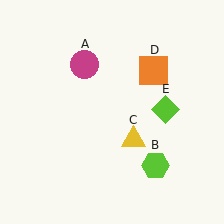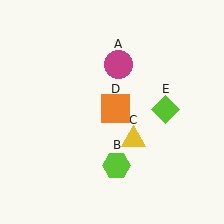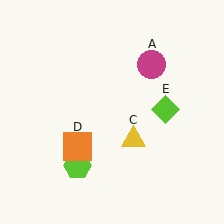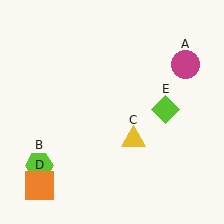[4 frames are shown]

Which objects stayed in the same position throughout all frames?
Yellow triangle (object C) and lime diamond (object E) remained stationary.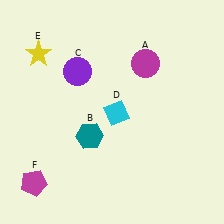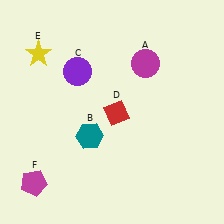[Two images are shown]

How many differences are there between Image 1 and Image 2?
There is 1 difference between the two images.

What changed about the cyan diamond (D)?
In Image 1, D is cyan. In Image 2, it changed to red.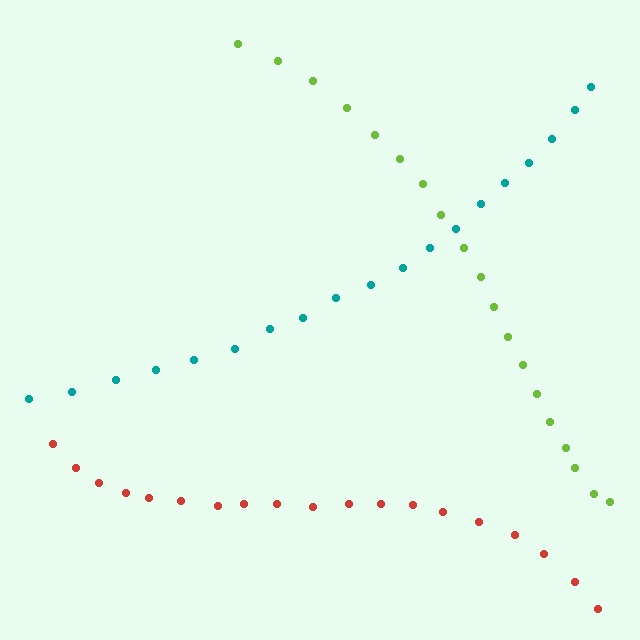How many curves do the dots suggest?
There are 3 distinct paths.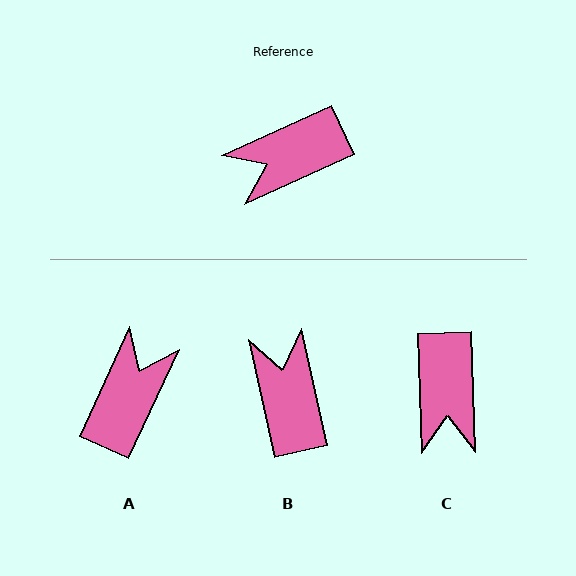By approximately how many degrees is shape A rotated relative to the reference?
Approximately 139 degrees clockwise.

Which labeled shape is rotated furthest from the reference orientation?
A, about 139 degrees away.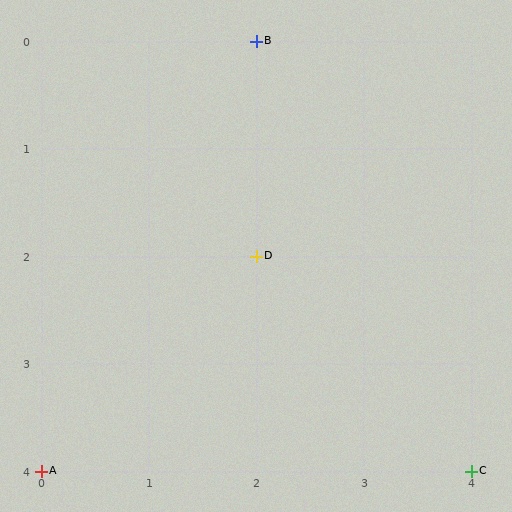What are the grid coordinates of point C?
Point C is at grid coordinates (4, 4).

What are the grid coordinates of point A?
Point A is at grid coordinates (0, 4).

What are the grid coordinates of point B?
Point B is at grid coordinates (2, 0).